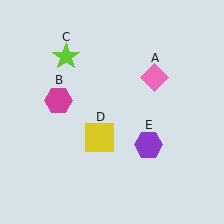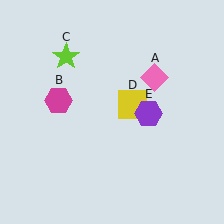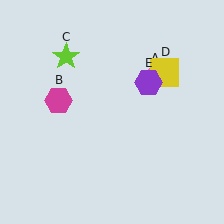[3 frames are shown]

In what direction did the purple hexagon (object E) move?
The purple hexagon (object E) moved up.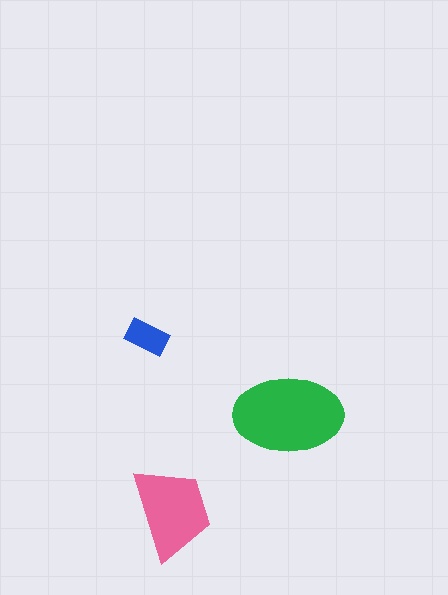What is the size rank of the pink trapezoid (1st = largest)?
2nd.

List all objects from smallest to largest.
The blue rectangle, the pink trapezoid, the green ellipse.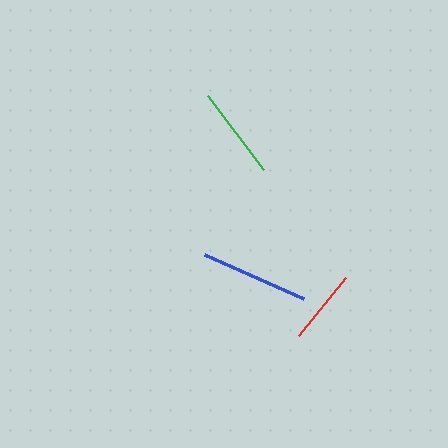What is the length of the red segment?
The red segment is approximately 75 pixels long.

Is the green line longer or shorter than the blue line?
The blue line is longer than the green line.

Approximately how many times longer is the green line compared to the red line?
The green line is approximately 1.2 times the length of the red line.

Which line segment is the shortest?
The red line is the shortest at approximately 75 pixels.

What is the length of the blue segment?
The blue segment is approximately 108 pixels long.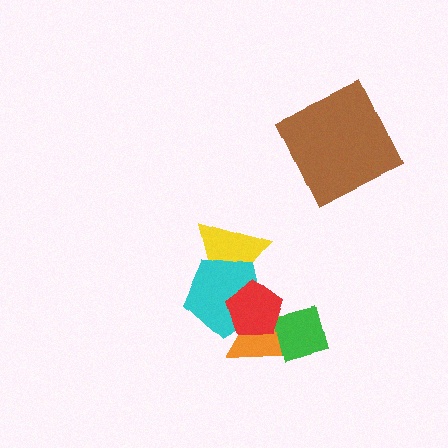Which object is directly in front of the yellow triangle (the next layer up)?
The cyan pentagon is directly in front of the yellow triangle.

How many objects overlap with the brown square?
0 objects overlap with the brown square.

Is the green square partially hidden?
Yes, it is partially covered by another shape.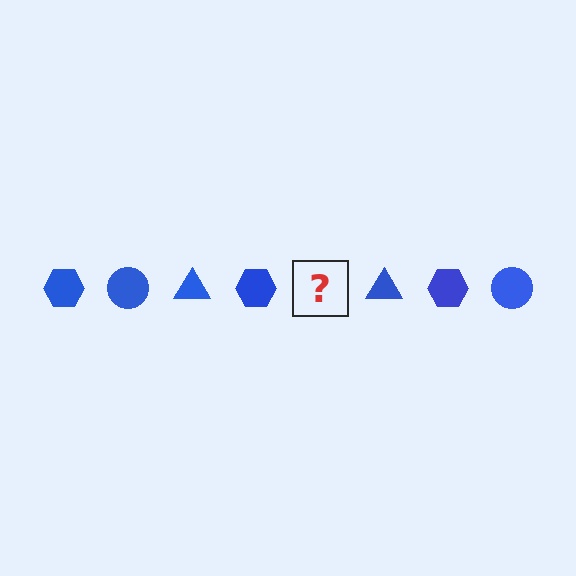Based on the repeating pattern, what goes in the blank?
The blank should be a blue circle.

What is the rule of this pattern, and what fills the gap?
The rule is that the pattern cycles through hexagon, circle, triangle shapes in blue. The gap should be filled with a blue circle.